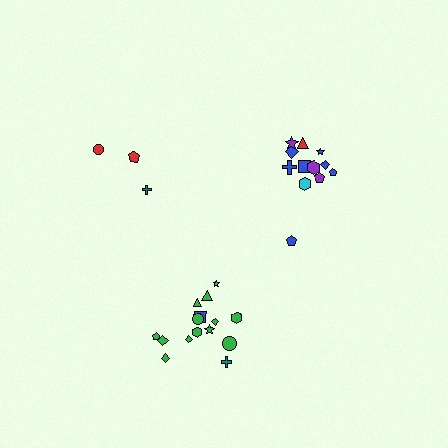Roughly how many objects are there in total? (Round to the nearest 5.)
Roughly 30 objects in total.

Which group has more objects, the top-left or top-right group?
The top-right group.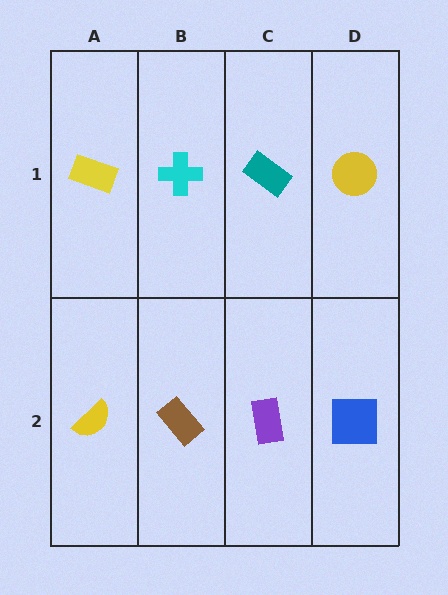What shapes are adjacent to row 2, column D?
A yellow circle (row 1, column D), a purple rectangle (row 2, column C).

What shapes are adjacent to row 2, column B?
A cyan cross (row 1, column B), a yellow semicircle (row 2, column A), a purple rectangle (row 2, column C).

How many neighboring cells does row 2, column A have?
2.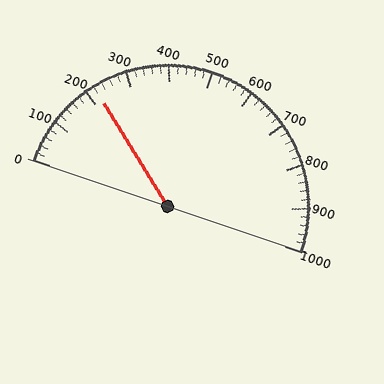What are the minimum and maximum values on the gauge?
The gauge ranges from 0 to 1000.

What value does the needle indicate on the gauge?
The needle indicates approximately 220.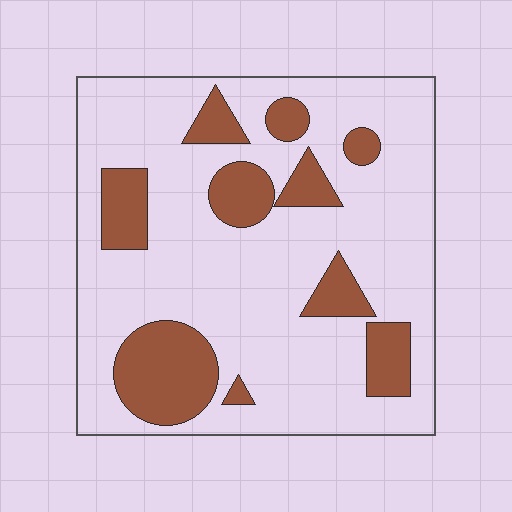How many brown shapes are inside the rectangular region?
10.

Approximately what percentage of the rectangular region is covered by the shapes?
Approximately 25%.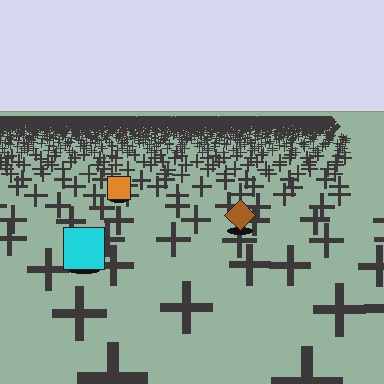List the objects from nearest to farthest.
From nearest to farthest: the cyan square, the brown diamond, the orange square.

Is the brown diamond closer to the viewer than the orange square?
Yes. The brown diamond is closer — you can tell from the texture gradient: the ground texture is coarser near it.